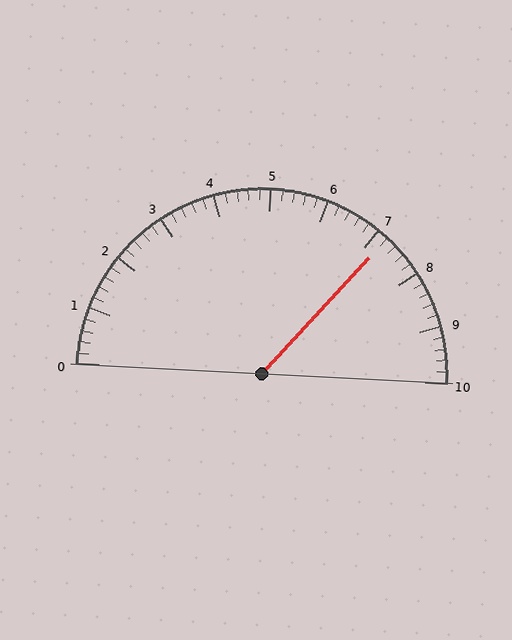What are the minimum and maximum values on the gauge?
The gauge ranges from 0 to 10.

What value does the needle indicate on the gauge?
The needle indicates approximately 7.2.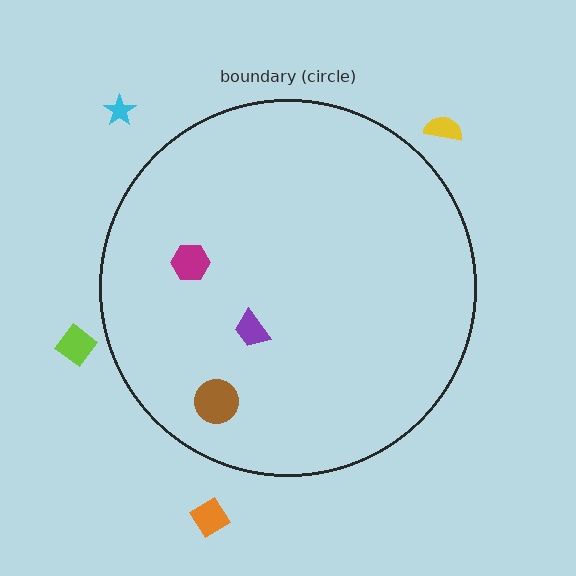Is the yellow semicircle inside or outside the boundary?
Outside.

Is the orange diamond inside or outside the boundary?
Outside.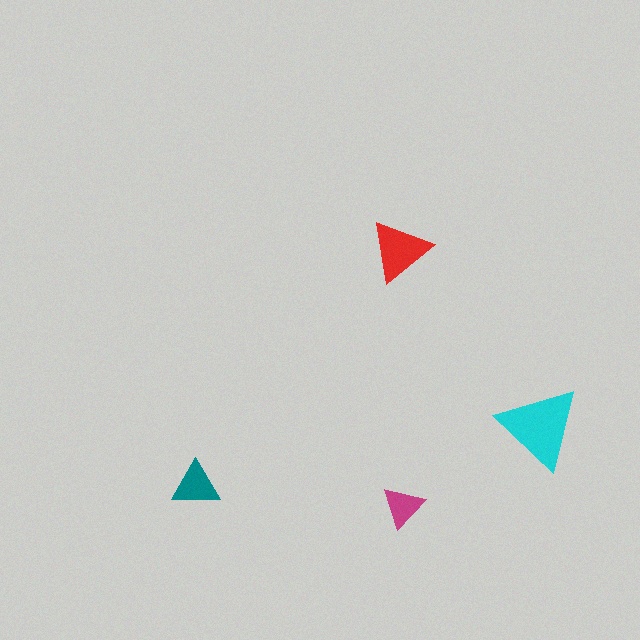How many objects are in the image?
There are 4 objects in the image.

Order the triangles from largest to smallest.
the cyan one, the red one, the teal one, the magenta one.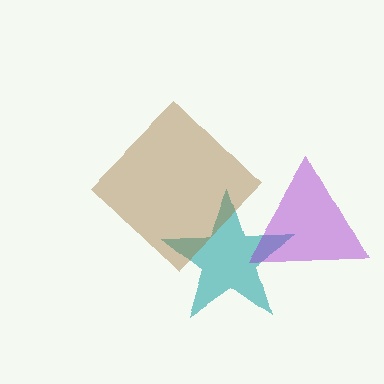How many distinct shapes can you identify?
There are 3 distinct shapes: a teal star, a purple triangle, a brown diamond.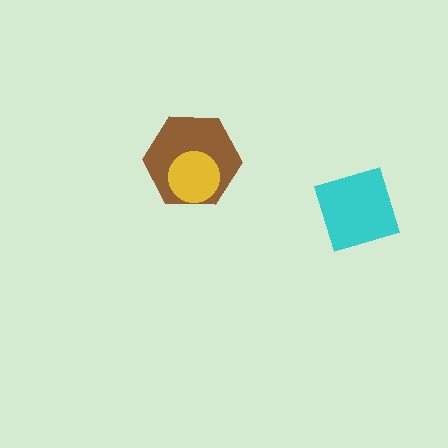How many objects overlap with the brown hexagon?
1 object overlaps with the brown hexagon.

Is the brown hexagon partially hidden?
Yes, it is partially covered by another shape.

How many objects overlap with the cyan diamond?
0 objects overlap with the cyan diamond.